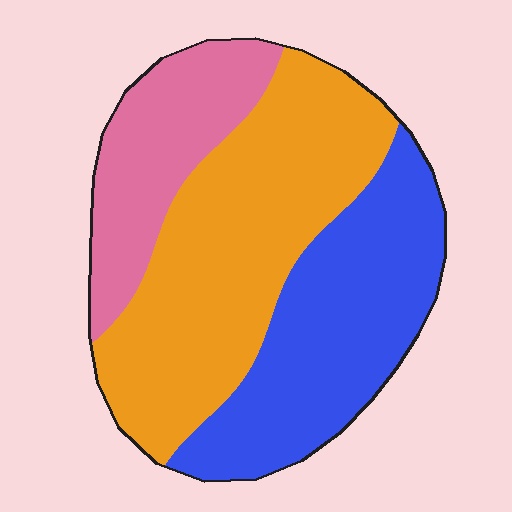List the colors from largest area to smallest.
From largest to smallest: orange, blue, pink.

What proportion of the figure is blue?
Blue takes up about one third (1/3) of the figure.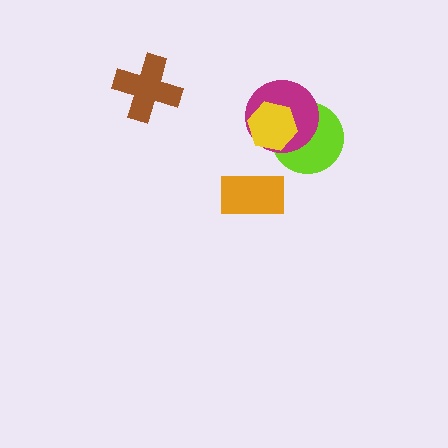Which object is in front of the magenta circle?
The yellow hexagon is in front of the magenta circle.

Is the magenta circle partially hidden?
Yes, it is partially covered by another shape.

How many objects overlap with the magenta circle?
2 objects overlap with the magenta circle.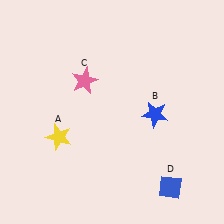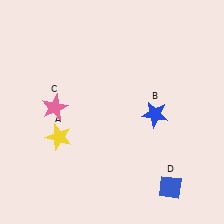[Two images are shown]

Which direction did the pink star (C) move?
The pink star (C) moved left.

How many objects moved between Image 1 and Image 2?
1 object moved between the two images.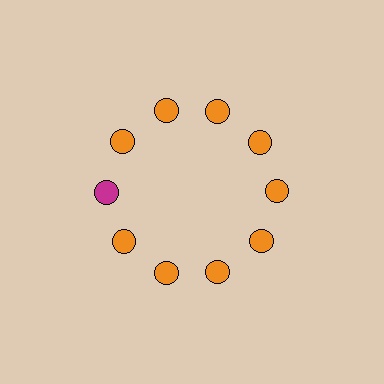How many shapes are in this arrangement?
There are 10 shapes arranged in a ring pattern.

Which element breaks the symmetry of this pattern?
The magenta circle at roughly the 9 o'clock position breaks the symmetry. All other shapes are orange circles.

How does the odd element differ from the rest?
It has a different color: magenta instead of orange.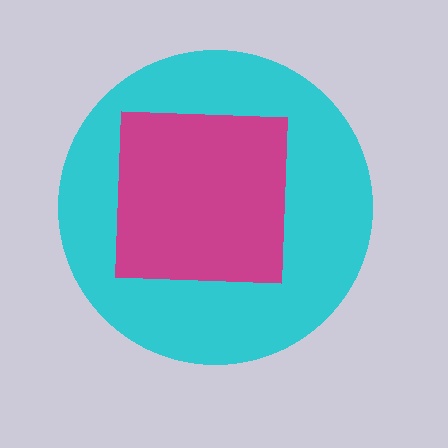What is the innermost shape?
The magenta square.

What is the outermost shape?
The cyan circle.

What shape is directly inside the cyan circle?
The magenta square.